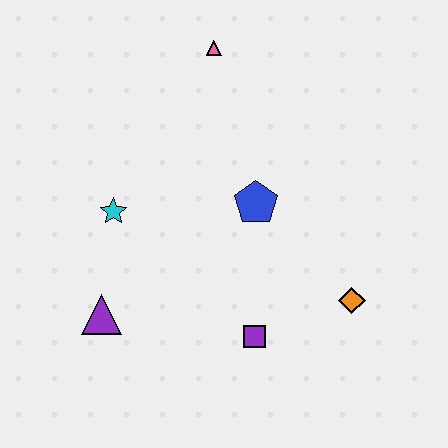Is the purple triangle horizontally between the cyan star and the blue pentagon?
No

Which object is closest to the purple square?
The orange diamond is closest to the purple square.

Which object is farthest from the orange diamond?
The pink triangle is farthest from the orange diamond.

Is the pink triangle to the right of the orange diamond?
No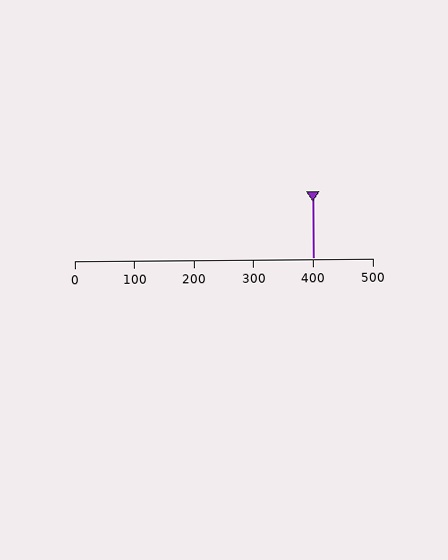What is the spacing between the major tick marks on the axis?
The major ticks are spaced 100 apart.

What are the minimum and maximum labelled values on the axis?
The axis runs from 0 to 500.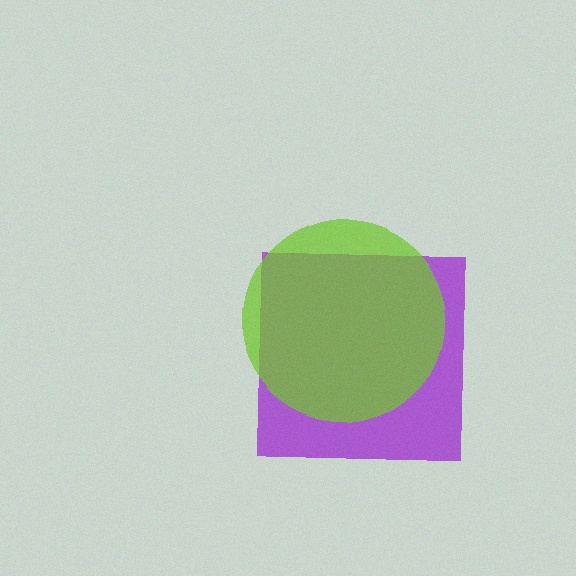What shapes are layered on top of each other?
The layered shapes are: a purple square, a lime circle.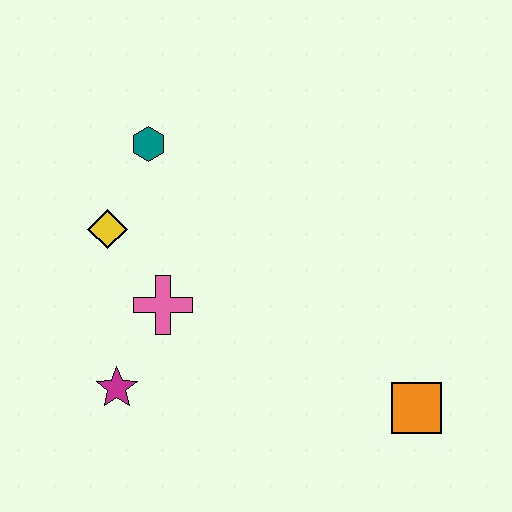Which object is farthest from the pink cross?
The orange square is farthest from the pink cross.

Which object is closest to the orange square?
The pink cross is closest to the orange square.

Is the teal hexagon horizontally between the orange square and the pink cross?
No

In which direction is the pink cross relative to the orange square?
The pink cross is to the left of the orange square.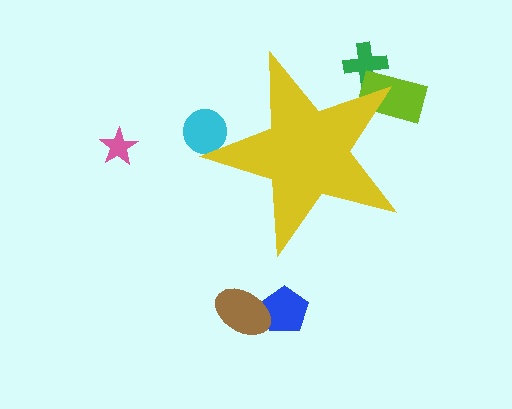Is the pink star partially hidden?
No, the pink star is fully visible.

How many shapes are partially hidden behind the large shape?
3 shapes are partially hidden.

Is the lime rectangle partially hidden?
Yes, the lime rectangle is partially hidden behind the yellow star.